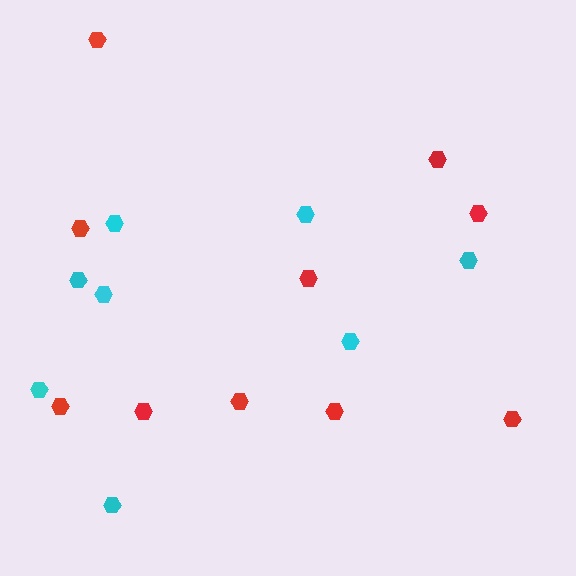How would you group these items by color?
There are 2 groups: one group of cyan hexagons (8) and one group of red hexagons (10).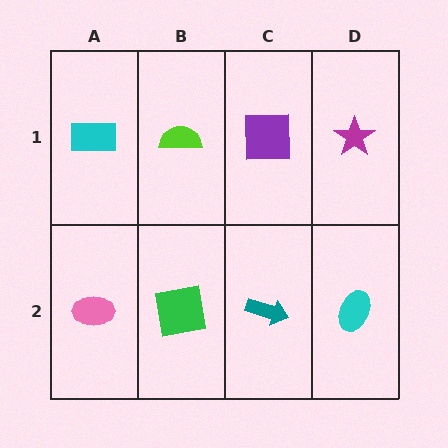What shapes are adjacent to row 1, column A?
A pink ellipse (row 2, column A), a lime semicircle (row 1, column B).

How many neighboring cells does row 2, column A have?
2.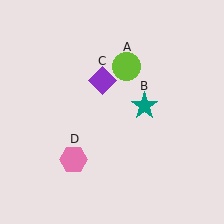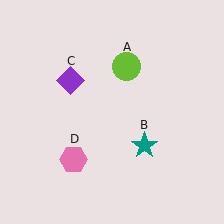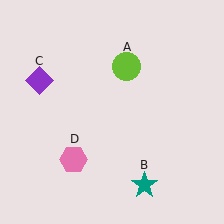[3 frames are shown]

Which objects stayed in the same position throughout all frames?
Lime circle (object A) and pink hexagon (object D) remained stationary.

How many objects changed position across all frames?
2 objects changed position: teal star (object B), purple diamond (object C).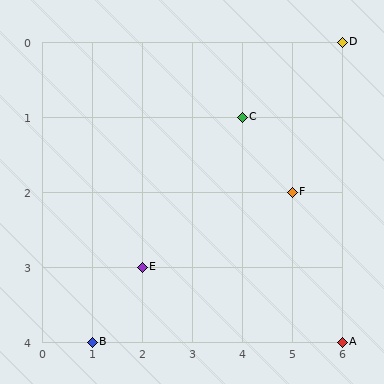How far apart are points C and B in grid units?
Points C and B are 3 columns and 3 rows apart (about 4.2 grid units diagonally).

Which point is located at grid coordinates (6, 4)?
Point A is at (6, 4).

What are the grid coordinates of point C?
Point C is at grid coordinates (4, 1).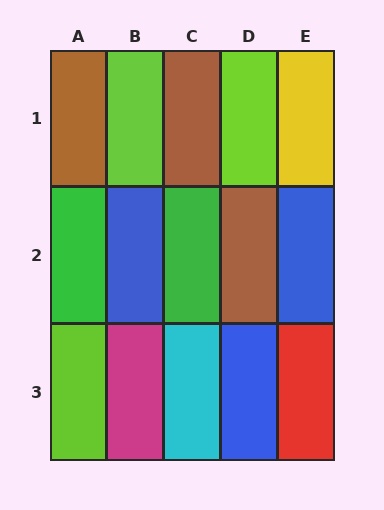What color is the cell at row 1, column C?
Brown.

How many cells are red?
1 cell is red.